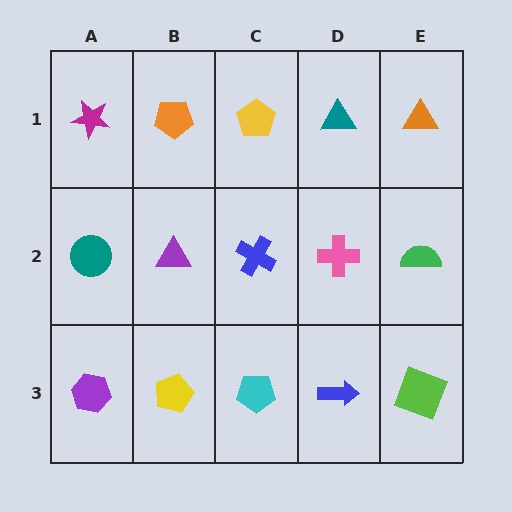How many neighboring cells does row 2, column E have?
3.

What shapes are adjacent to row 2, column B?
An orange pentagon (row 1, column B), a yellow pentagon (row 3, column B), a teal circle (row 2, column A), a blue cross (row 2, column C).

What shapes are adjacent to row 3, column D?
A pink cross (row 2, column D), a cyan pentagon (row 3, column C), a lime square (row 3, column E).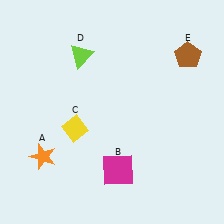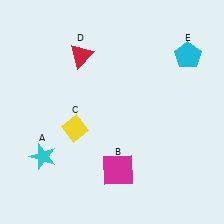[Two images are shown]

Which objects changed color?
A changed from orange to cyan. D changed from lime to red. E changed from brown to cyan.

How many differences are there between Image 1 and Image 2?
There are 3 differences between the two images.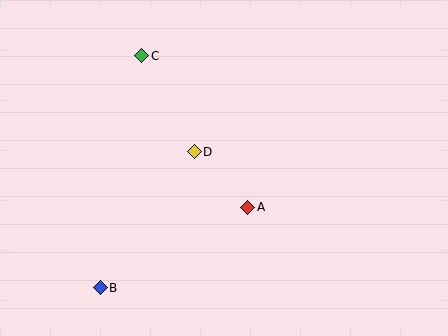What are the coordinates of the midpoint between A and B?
The midpoint between A and B is at (174, 248).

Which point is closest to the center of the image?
Point D at (194, 152) is closest to the center.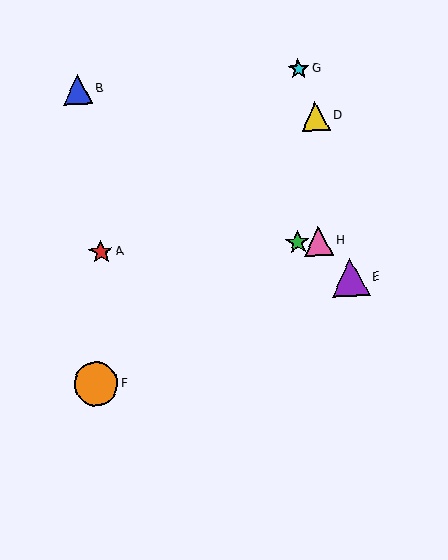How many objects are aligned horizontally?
3 objects (A, C, H) are aligned horizontally.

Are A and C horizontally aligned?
Yes, both are at y≈252.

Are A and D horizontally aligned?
No, A is at y≈252 and D is at y≈116.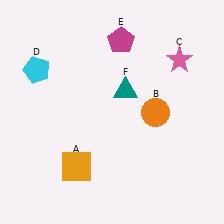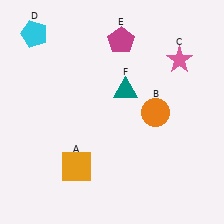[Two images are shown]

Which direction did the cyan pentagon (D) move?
The cyan pentagon (D) moved up.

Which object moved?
The cyan pentagon (D) moved up.